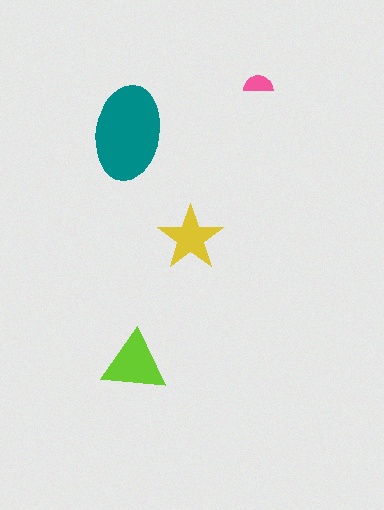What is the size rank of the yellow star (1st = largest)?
3rd.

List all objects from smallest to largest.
The pink semicircle, the yellow star, the lime triangle, the teal ellipse.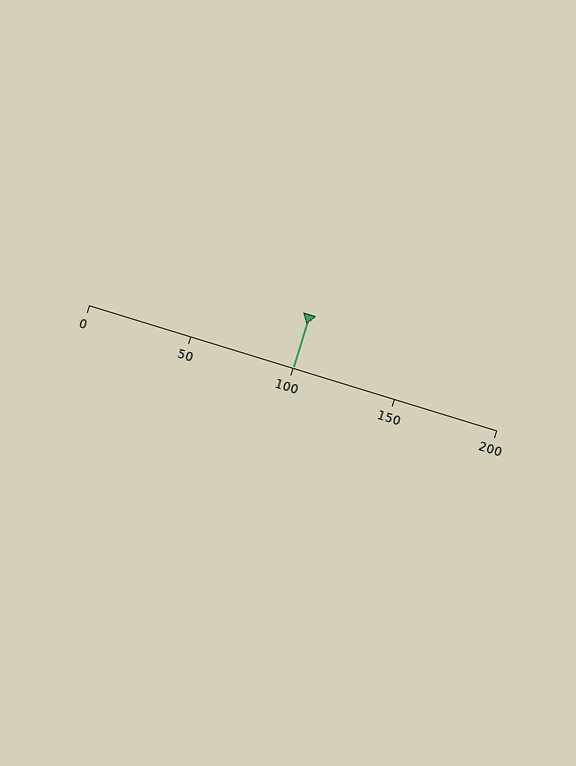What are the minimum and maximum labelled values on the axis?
The axis runs from 0 to 200.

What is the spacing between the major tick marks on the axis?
The major ticks are spaced 50 apart.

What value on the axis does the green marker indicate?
The marker indicates approximately 100.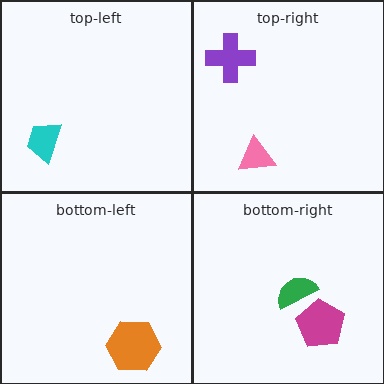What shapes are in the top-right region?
The purple cross, the pink triangle.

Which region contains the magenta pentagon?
The bottom-right region.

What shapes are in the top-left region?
The cyan trapezoid.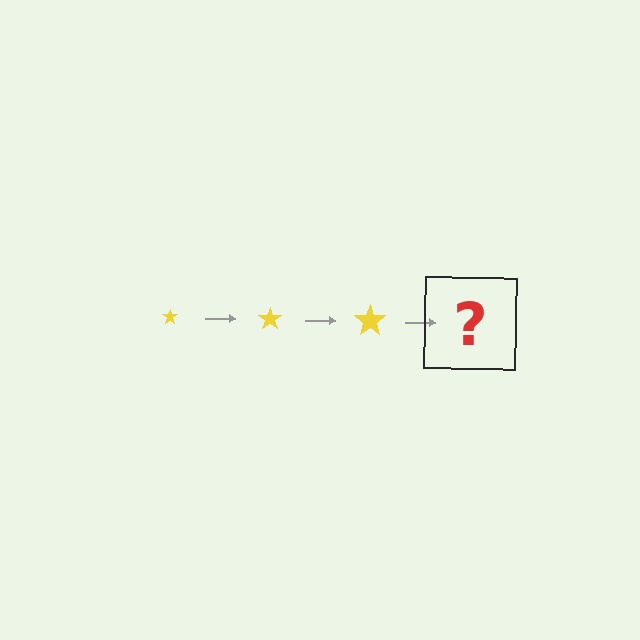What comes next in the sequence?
The next element should be a yellow star, larger than the previous one.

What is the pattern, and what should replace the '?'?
The pattern is that the star gets progressively larger each step. The '?' should be a yellow star, larger than the previous one.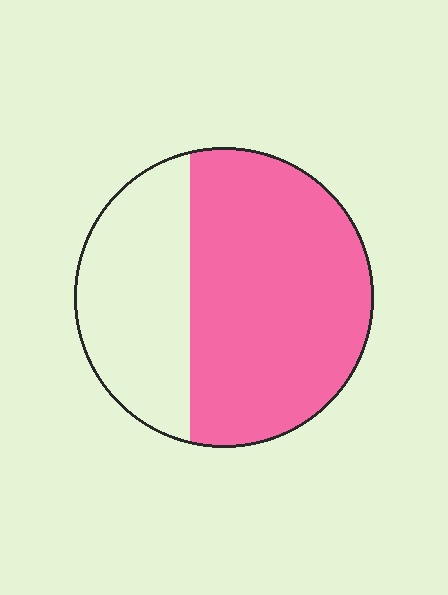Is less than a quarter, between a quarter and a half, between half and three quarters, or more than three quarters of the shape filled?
Between half and three quarters.